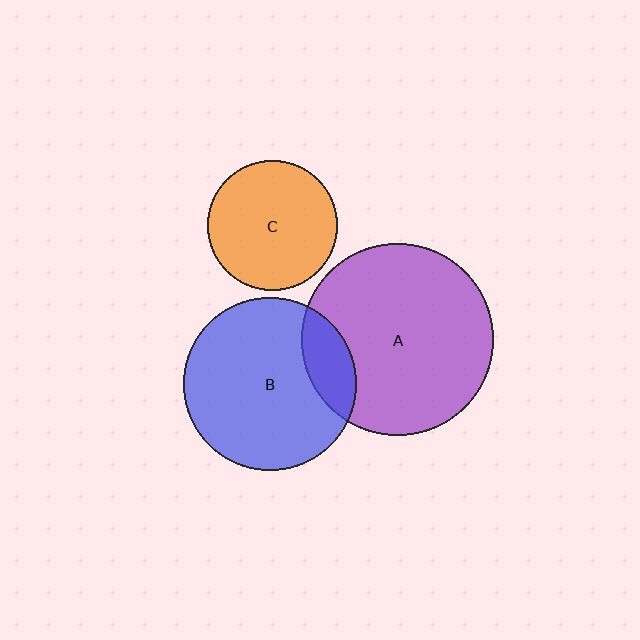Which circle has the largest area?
Circle A (purple).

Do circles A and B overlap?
Yes.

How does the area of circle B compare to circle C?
Approximately 1.8 times.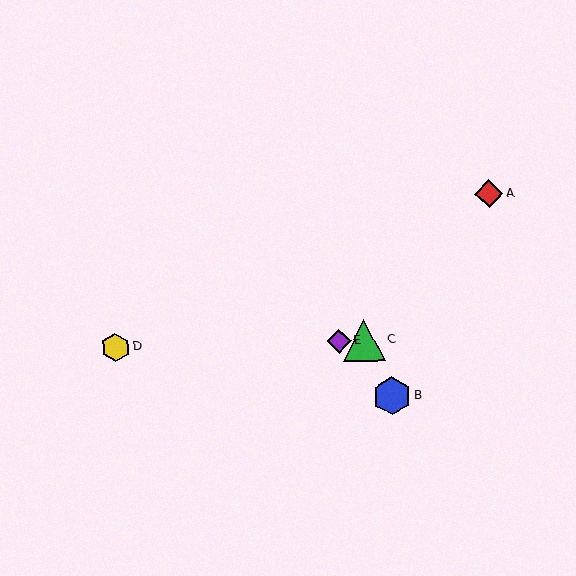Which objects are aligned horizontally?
Objects C, D, E are aligned horizontally.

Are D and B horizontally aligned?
No, D is at y≈347 and B is at y≈396.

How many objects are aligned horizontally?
3 objects (C, D, E) are aligned horizontally.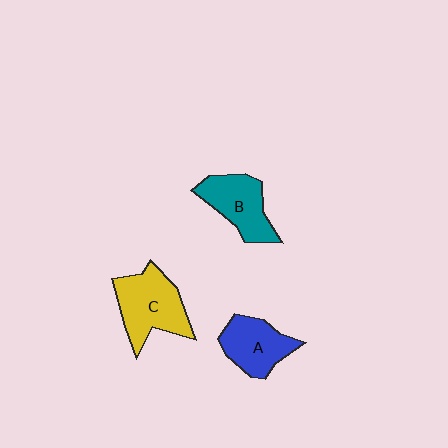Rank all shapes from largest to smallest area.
From largest to smallest: C (yellow), B (teal), A (blue).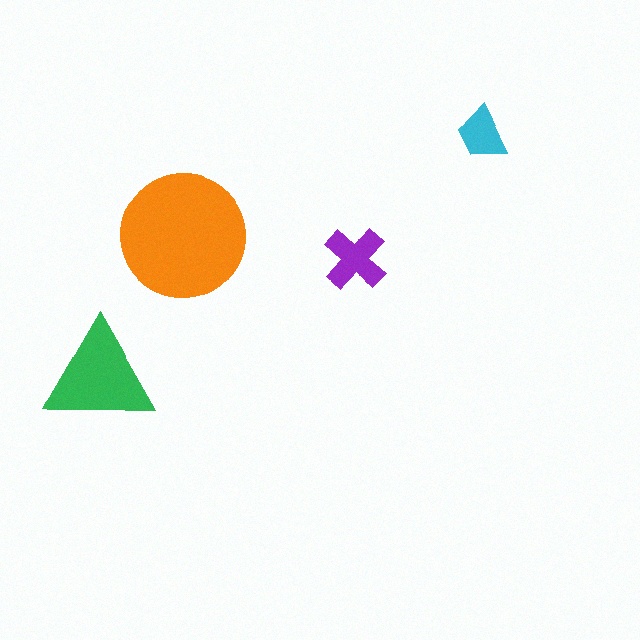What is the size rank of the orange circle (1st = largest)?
1st.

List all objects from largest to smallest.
The orange circle, the green triangle, the purple cross, the cyan trapezoid.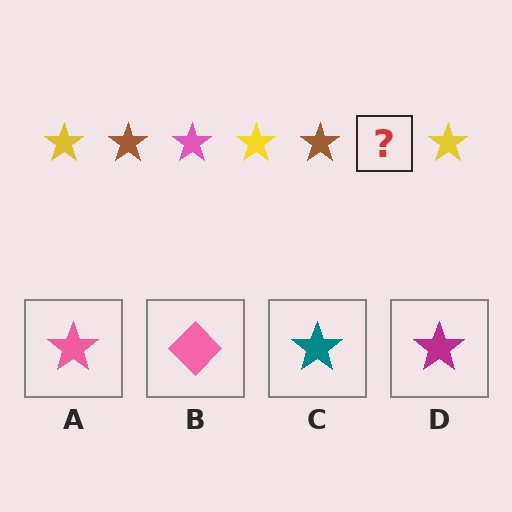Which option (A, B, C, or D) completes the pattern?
A.